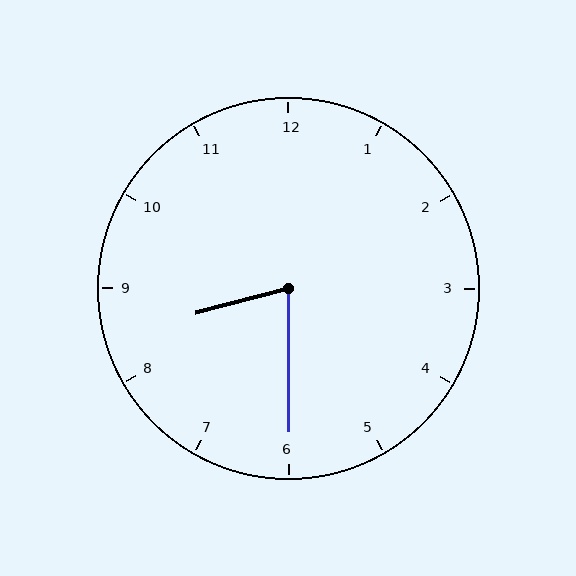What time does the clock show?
8:30.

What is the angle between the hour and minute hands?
Approximately 75 degrees.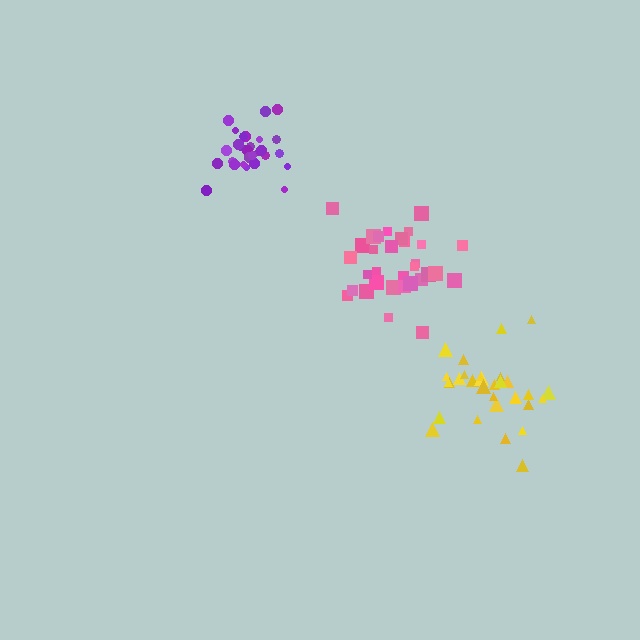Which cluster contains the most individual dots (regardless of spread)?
Pink (32).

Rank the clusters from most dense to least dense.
purple, yellow, pink.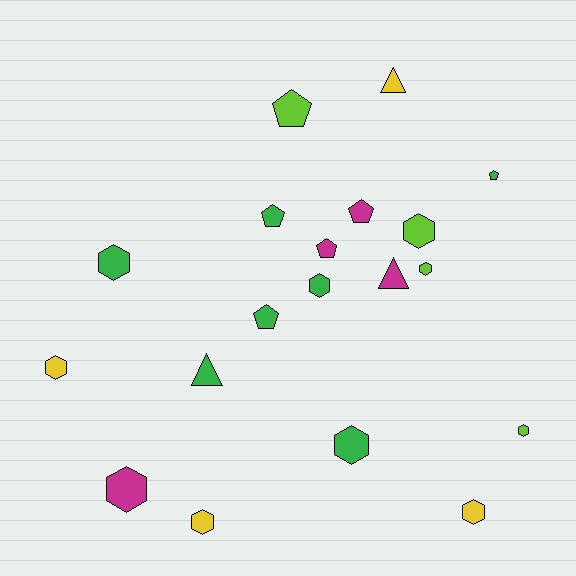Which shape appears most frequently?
Hexagon, with 10 objects.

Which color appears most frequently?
Green, with 7 objects.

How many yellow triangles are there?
There is 1 yellow triangle.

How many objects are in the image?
There are 19 objects.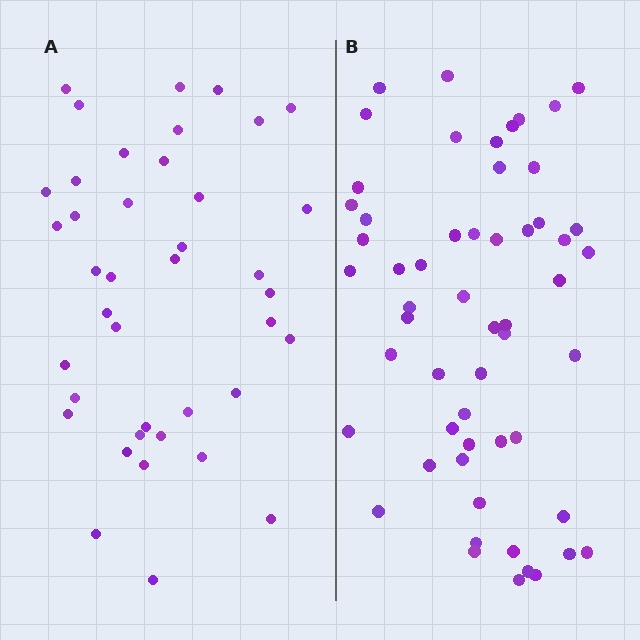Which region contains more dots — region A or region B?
Region B (the right region) has more dots.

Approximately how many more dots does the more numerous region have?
Region B has approximately 15 more dots than region A.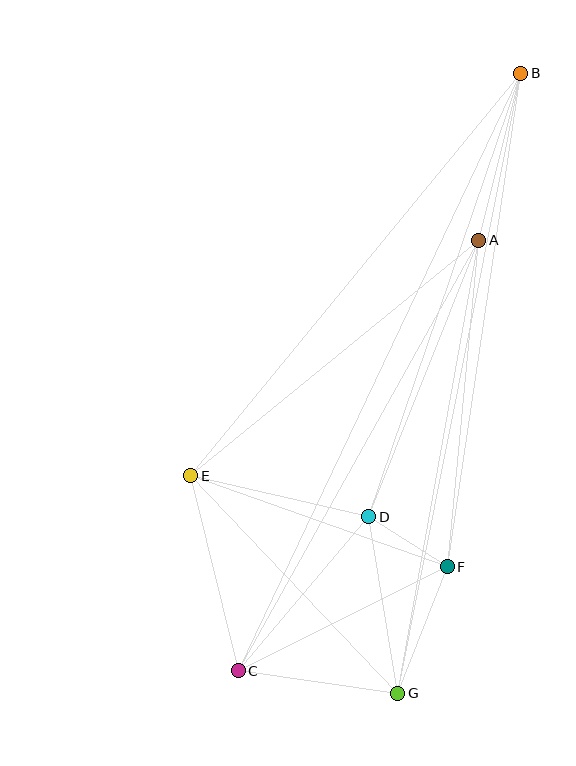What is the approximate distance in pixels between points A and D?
The distance between A and D is approximately 298 pixels.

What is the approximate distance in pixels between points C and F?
The distance between C and F is approximately 233 pixels.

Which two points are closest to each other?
Points D and F are closest to each other.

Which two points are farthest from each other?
Points B and C are farthest from each other.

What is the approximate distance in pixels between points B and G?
The distance between B and G is approximately 632 pixels.